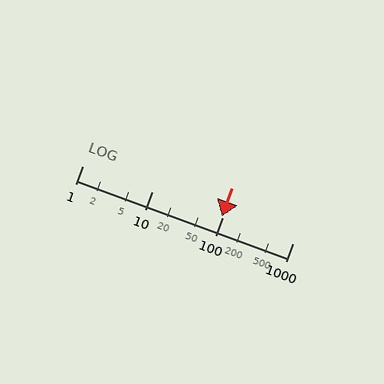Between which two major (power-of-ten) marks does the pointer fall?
The pointer is between 10 and 100.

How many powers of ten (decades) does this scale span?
The scale spans 3 decades, from 1 to 1000.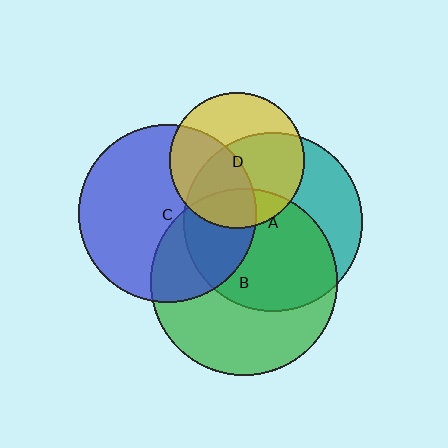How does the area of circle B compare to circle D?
Approximately 1.9 times.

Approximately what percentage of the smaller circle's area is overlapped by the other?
Approximately 55%.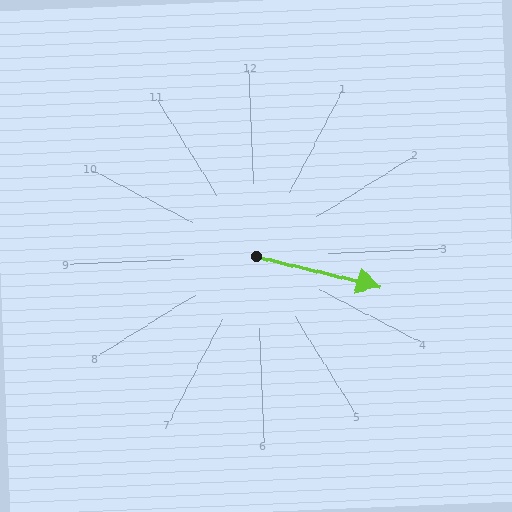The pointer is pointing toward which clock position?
Roughly 4 o'clock.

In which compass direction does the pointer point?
East.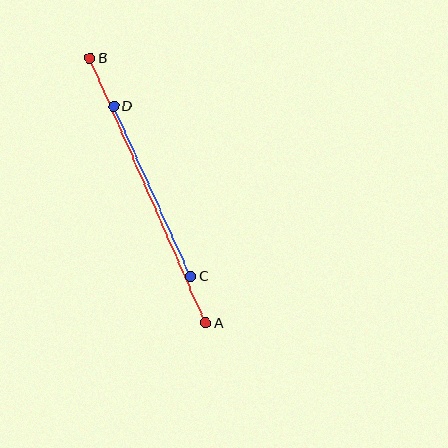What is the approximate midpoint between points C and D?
The midpoint is at approximately (152, 191) pixels.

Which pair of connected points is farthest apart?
Points A and B are farthest apart.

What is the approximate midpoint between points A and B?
The midpoint is at approximately (148, 190) pixels.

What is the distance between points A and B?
The distance is approximately 289 pixels.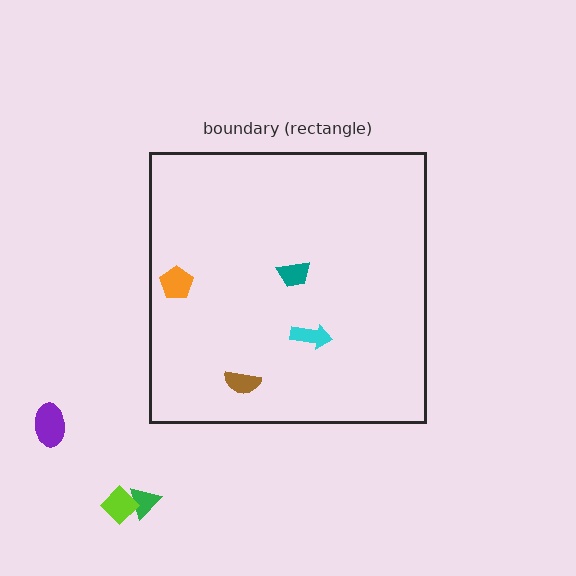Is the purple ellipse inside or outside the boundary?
Outside.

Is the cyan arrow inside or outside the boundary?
Inside.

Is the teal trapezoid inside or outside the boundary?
Inside.